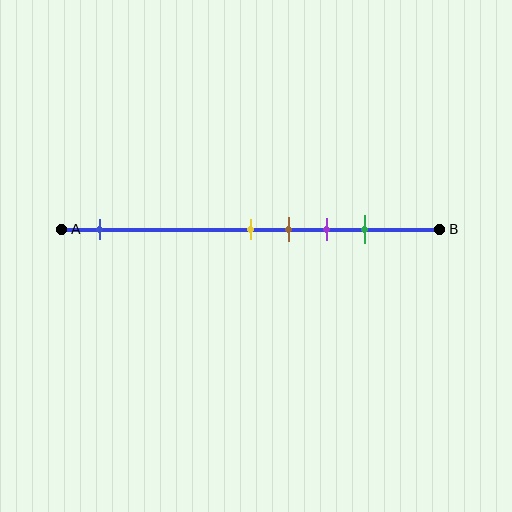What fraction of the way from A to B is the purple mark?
The purple mark is approximately 70% (0.7) of the way from A to B.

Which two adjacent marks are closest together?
The yellow and brown marks are the closest adjacent pair.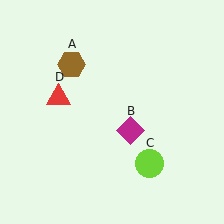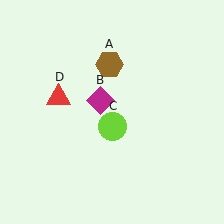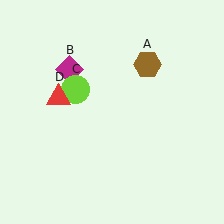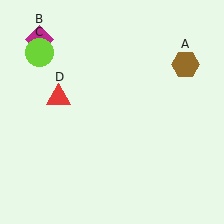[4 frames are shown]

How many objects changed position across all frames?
3 objects changed position: brown hexagon (object A), magenta diamond (object B), lime circle (object C).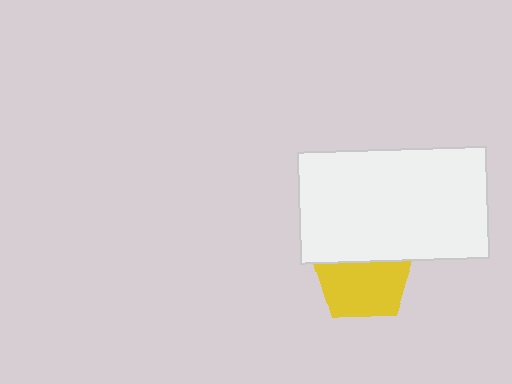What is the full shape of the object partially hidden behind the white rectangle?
The partially hidden object is a yellow pentagon.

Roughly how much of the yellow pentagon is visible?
About half of it is visible (roughly 64%).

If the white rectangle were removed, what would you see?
You would see the complete yellow pentagon.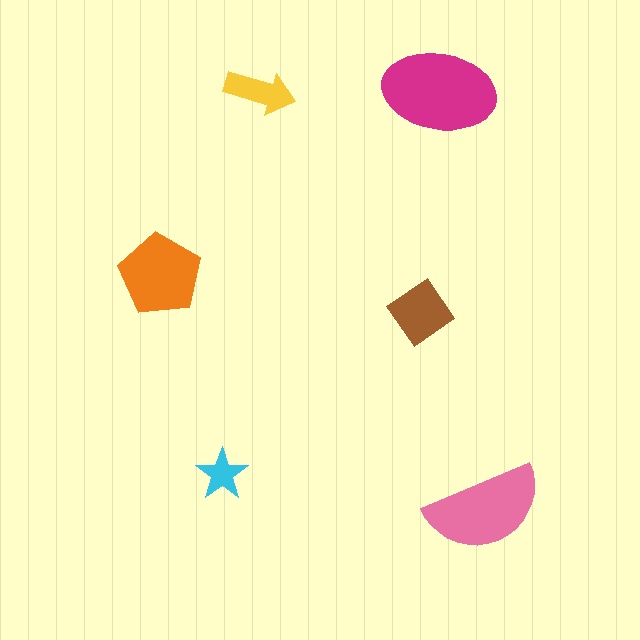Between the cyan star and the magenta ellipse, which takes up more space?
The magenta ellipse.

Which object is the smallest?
The cyan star.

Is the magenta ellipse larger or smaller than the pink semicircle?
Larger.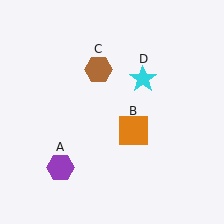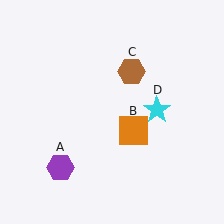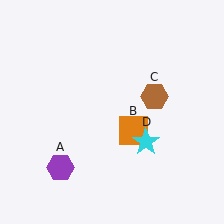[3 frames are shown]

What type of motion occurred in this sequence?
The brown hexagon (object C), cyan star (object D) rotated clockwise around the center of the scene.